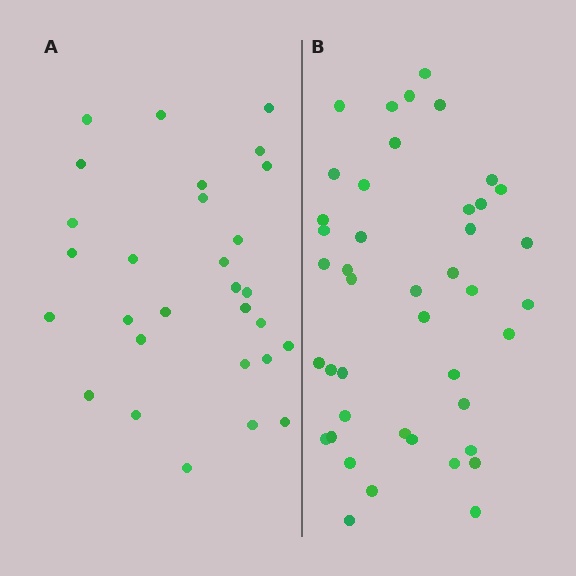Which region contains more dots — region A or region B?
Region B (the right region) has more dots.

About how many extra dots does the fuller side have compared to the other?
Region B has approximately 15 more dots than region A.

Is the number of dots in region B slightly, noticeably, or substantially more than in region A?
Region B has substantially more. The ratio is roughly 1.5 to 1.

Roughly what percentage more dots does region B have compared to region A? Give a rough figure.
About 50% more.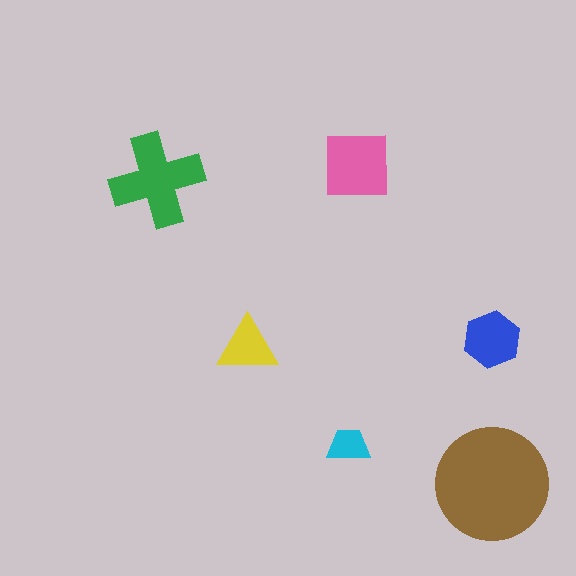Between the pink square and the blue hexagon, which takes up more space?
The pink square.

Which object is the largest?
The brown circle.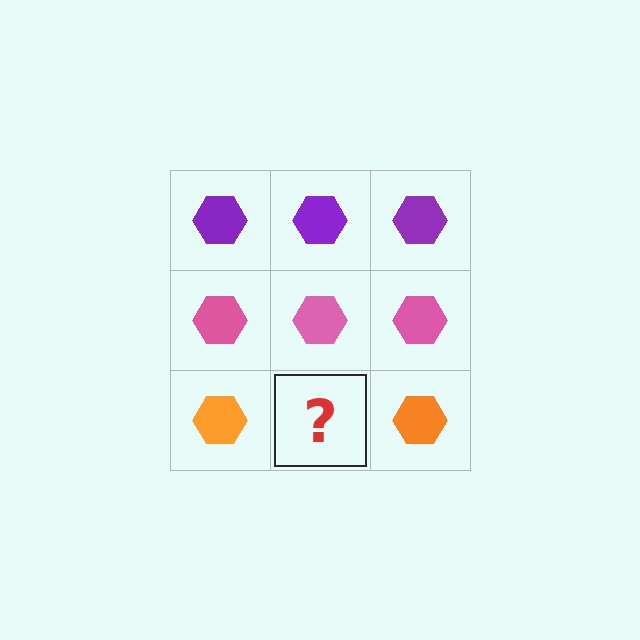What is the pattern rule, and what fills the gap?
The rule is that each row has a consistent color. The gap should be filled with an orange hexagon.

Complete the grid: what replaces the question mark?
The question mark should be replaced with an orange hexagon.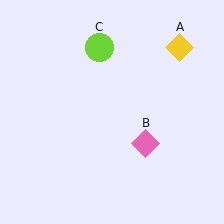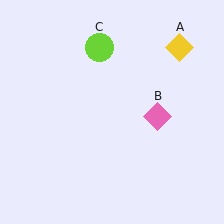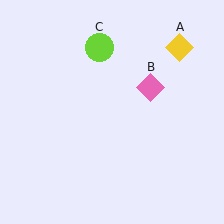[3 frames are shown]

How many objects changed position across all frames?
1 object changed position: pink diamond (object B).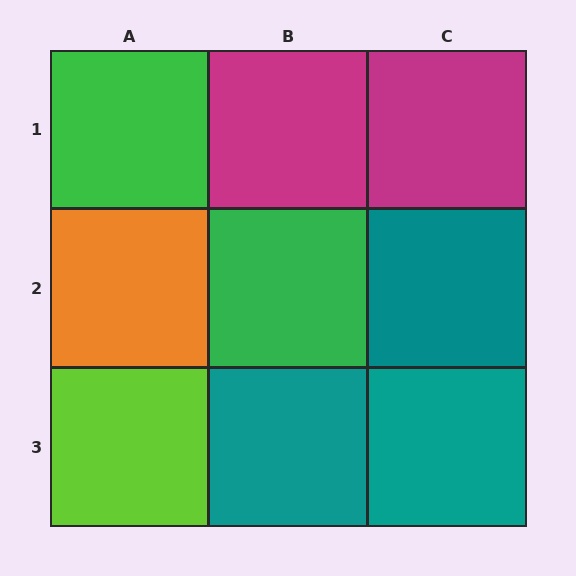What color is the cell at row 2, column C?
Teal.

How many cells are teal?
3 cells are teal.